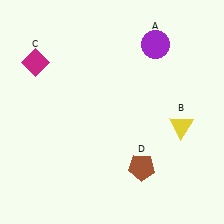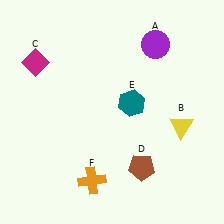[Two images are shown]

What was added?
A teal hexagon (E), an orange cross (F) were added in Image 2.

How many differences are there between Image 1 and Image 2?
There are 2 differences between the two images.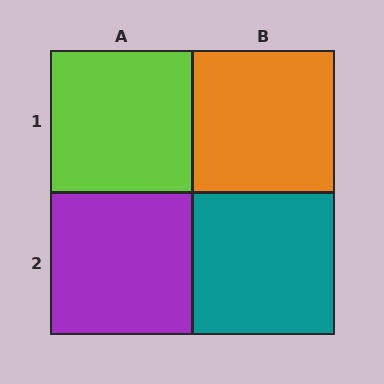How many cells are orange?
1 cell is orange.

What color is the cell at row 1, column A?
Lime.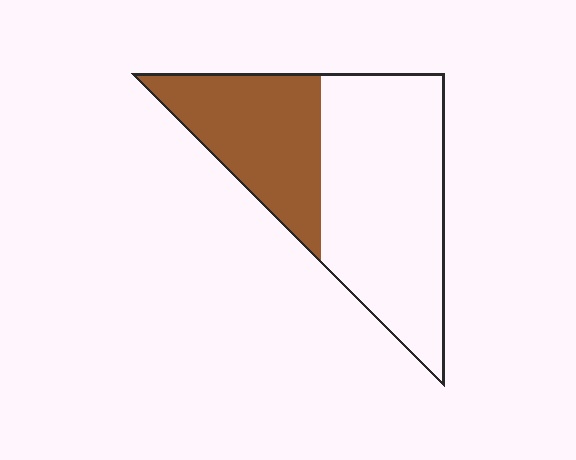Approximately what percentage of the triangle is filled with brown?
Approximately 35%.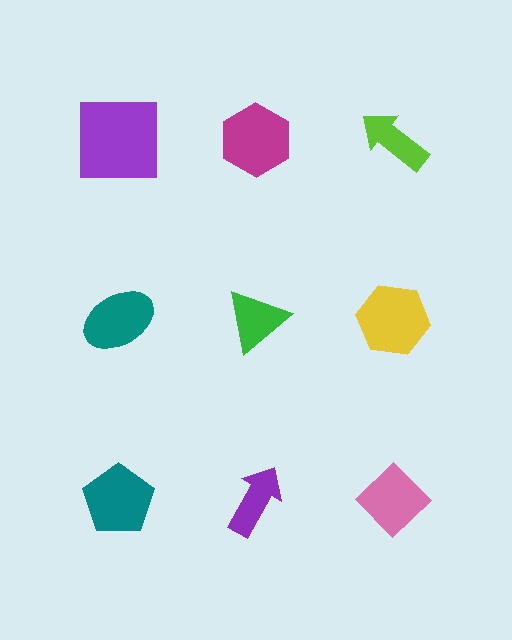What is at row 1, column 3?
A lime arrow.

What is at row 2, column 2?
A green triangle.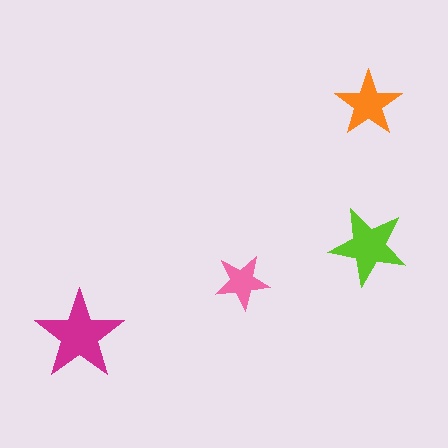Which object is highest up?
The orange star is topmost.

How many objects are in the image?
There are 4 objects in the image.